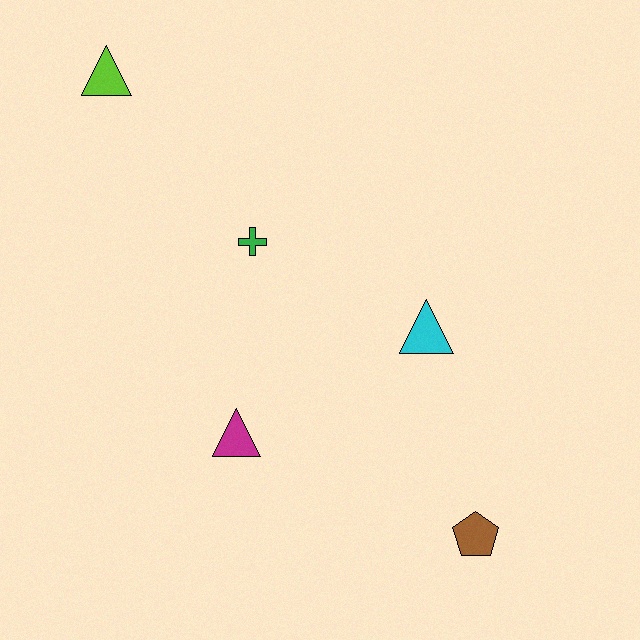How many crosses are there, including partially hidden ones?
There is 1 cross.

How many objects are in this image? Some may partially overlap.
There are 5 objects.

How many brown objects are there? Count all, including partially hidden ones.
There is 1 brown object.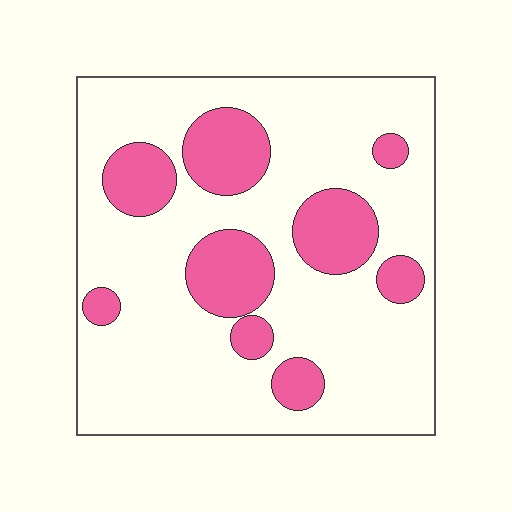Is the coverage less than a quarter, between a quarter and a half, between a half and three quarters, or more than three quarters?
Less than a quarter.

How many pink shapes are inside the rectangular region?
9.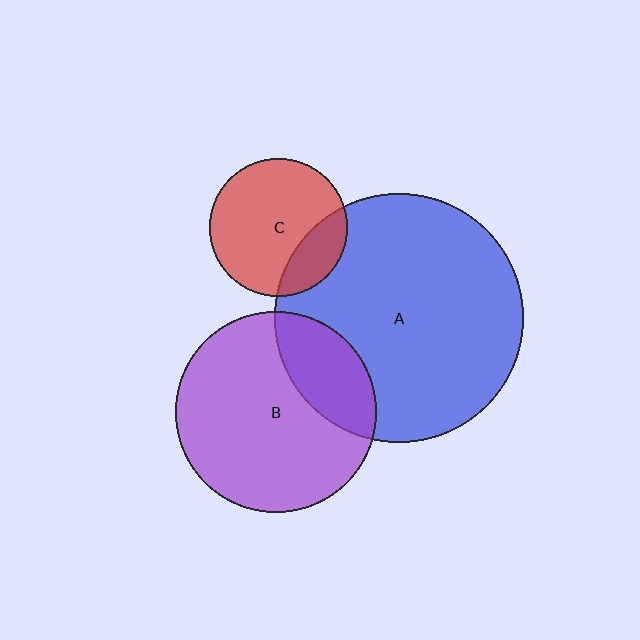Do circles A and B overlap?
Yes.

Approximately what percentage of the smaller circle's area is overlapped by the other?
Approximately 25%.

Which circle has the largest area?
Circle A (blue).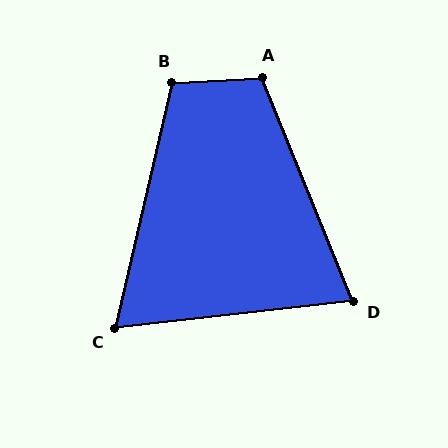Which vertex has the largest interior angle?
A, at approximately 109 degrees.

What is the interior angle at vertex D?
Approximately 74 degrees (acute).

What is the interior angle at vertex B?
Approximately 106 degrees (obtuse).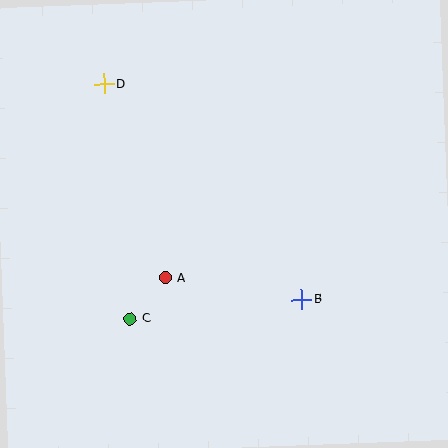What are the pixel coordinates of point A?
Point A is at (165, 278).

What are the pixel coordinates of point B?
Point B is at (302, 299).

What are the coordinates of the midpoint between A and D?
The midpoint between A and D is at (135, 181).